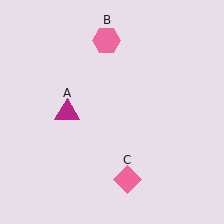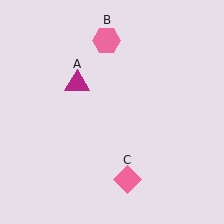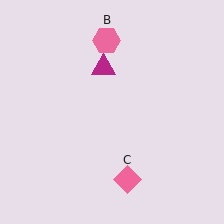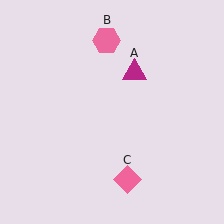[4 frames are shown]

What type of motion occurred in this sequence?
The magenta triangle (object A) rotated clockwise around the center of the scene.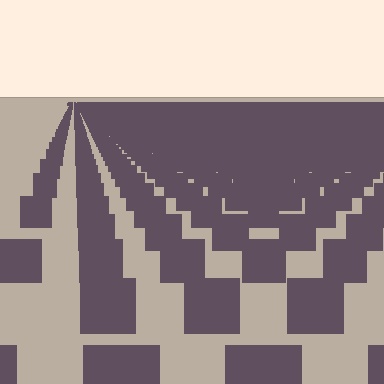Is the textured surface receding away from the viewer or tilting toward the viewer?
The surface is receding away from the viewer. Texture elements get smaller and denser toward the top.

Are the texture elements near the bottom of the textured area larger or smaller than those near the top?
Larger. Near the bottom, elements are closer to the viewer and appear at a bigger on-screen size.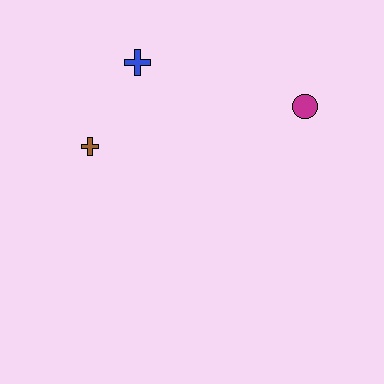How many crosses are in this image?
There are 2 crosses.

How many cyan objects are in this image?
There are no cyan objects.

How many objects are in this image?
There are 3 objects.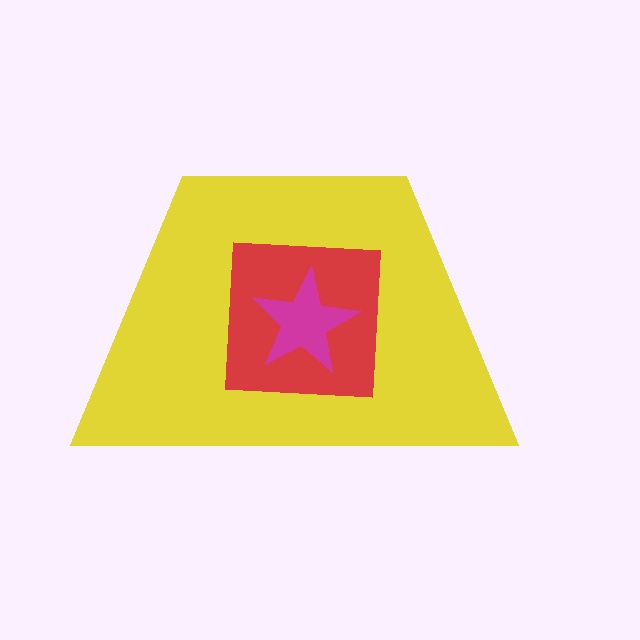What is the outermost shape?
The yellow trapezoid.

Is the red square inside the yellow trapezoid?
Yes.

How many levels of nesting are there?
3.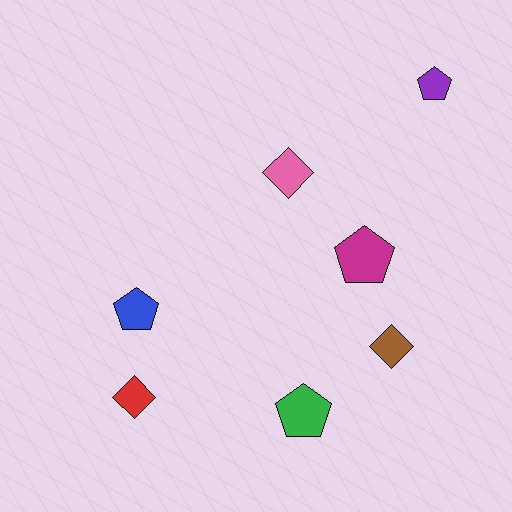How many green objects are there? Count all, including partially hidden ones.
There is 1 green object.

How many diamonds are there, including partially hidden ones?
There are 3 diamonds.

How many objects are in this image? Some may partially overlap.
There are 7 objects.